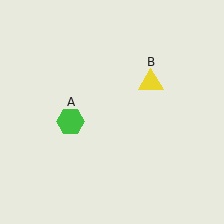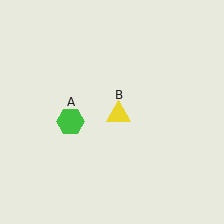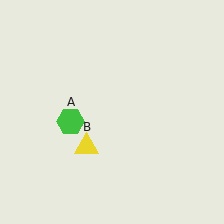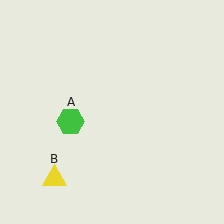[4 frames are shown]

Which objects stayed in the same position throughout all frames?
Green hexagon (object A) remained stationary.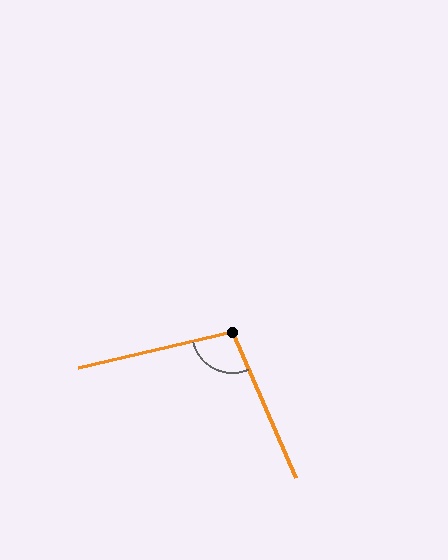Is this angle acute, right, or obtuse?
It is obtuse.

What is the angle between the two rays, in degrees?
Approximately 100 degrees.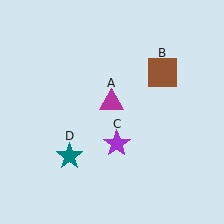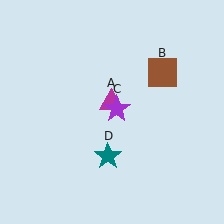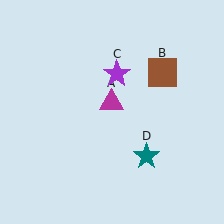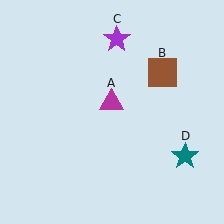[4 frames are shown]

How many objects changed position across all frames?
2 objects changed position: purple star (object C), teal star (object D).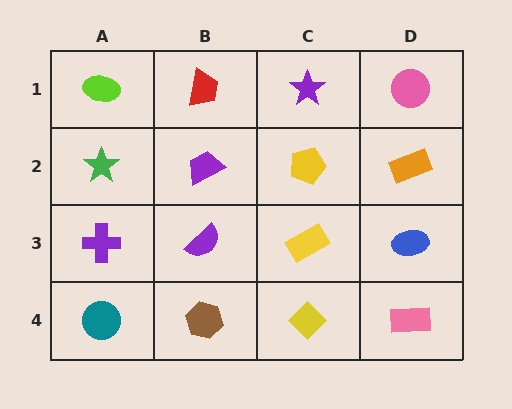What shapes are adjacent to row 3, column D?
An orange rectangle (row 2, column D), a pink rectangle (row 4, column D), a yellow rectangle (row 3, column C).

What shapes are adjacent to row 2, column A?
A lime ellipse (row 1, column A), a purple cross (row 3, column A), a purple trapezoid (row 2, column B).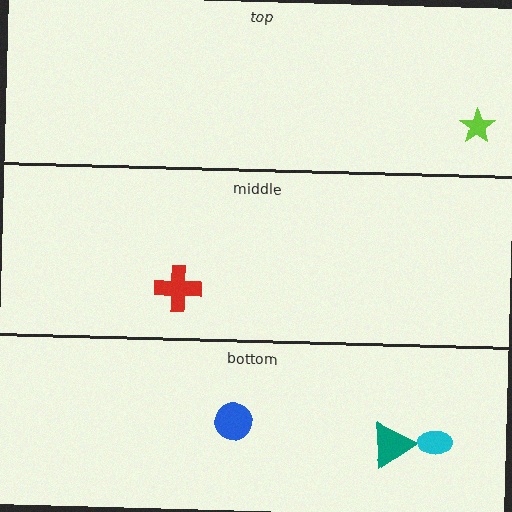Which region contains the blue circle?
The bottom region.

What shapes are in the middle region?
The red cross.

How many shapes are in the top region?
1.